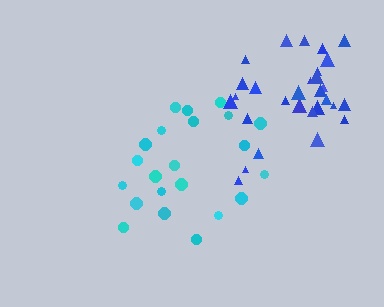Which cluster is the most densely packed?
Blue.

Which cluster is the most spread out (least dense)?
Cyan.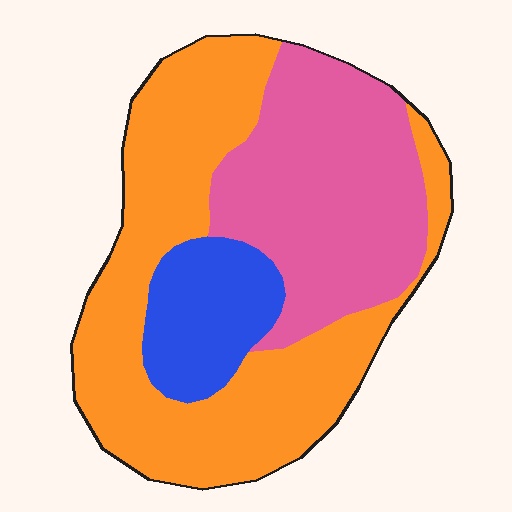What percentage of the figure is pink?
Pink covers 35% of the figure.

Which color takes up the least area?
Blue, at roughly 15%.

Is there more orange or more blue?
Orange.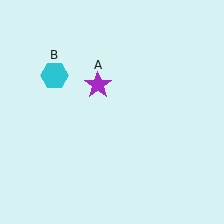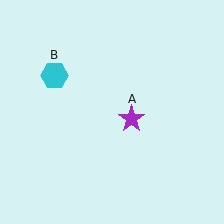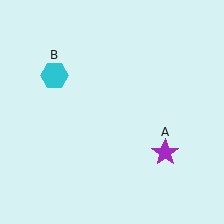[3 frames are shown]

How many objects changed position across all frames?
1 object changed position: purple star (object A).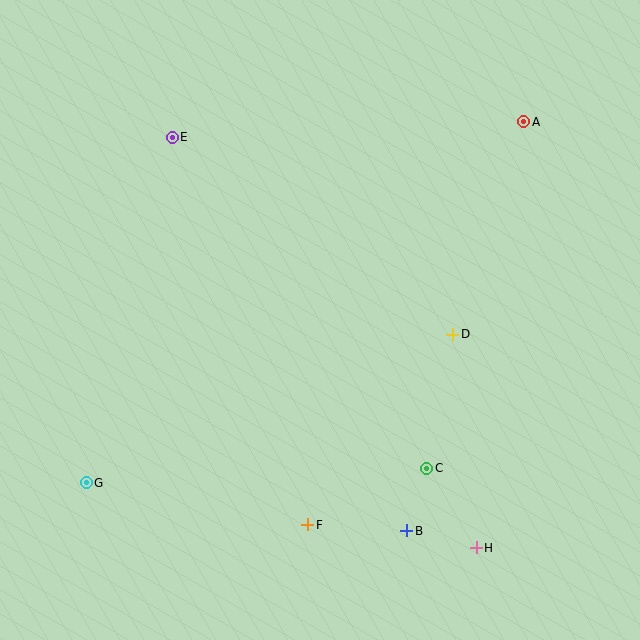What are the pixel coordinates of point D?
Point D is at (453, 334).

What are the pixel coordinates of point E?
Point E is at (172, 137).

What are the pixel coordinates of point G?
Point G is at (86, 483).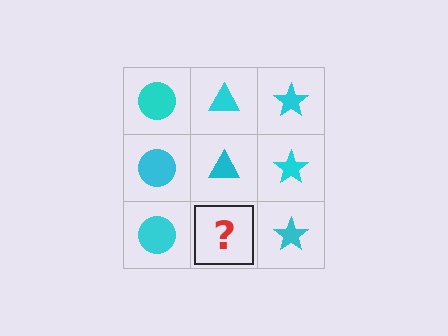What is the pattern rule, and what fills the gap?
The rule is that each column has a consistent shape. The gap should be filled with a cyan triangle.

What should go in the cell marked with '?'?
The missing cell should contain a cyan triangle.